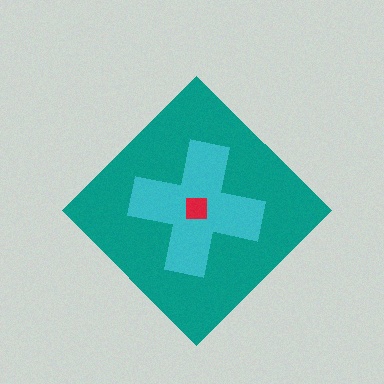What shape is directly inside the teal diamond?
The cyan cross.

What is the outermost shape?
The teal diamond.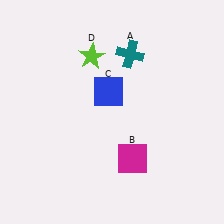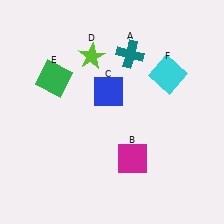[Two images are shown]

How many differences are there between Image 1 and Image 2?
There are 2 differences between the two images.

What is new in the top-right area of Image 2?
A cyan square (F) was added in the top-right area of Image 2.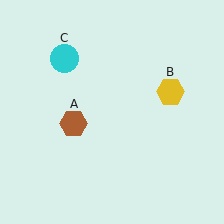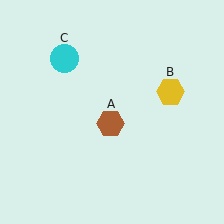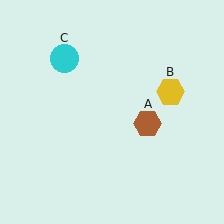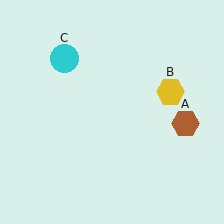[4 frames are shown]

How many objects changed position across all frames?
1 object changed position: brown hexagon (object A).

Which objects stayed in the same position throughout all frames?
Yellow hexagon (object B) and cyan circle (object C) remained stationary.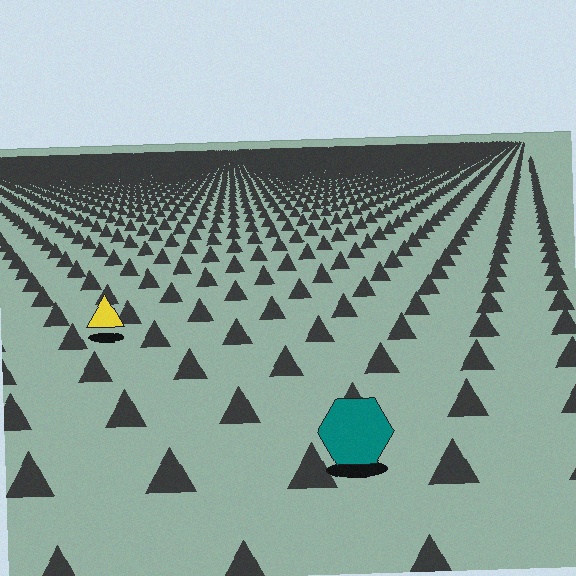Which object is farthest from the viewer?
The yellow triangle is farthest from the viewer. It appears smaller and the ground texture around it is denser.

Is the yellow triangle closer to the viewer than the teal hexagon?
No. The teal hexagon is closer — you can tell from the texture gradient: the ground texture is coarser near it.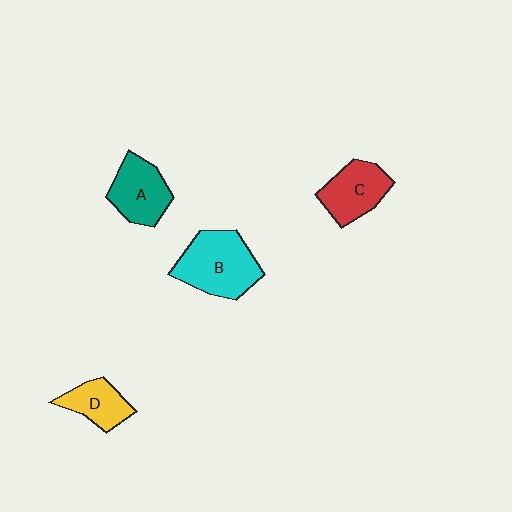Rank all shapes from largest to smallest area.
From largest to smallest: B (cyan), A (teal), C (red), D (yellow).